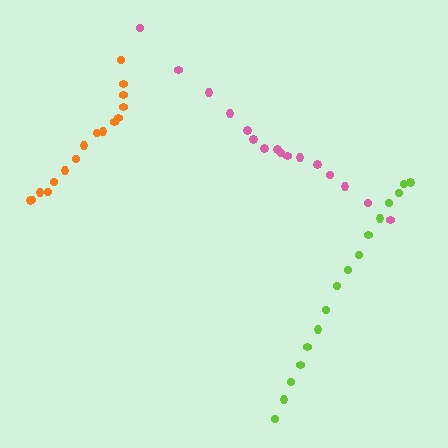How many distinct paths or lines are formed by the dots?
There are 3 distinct paths.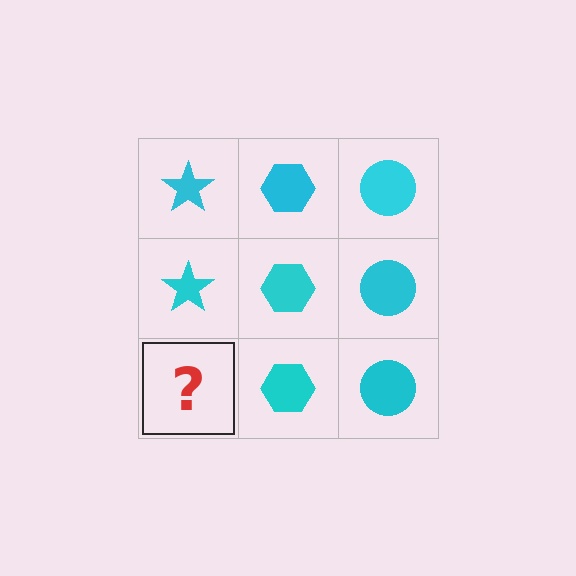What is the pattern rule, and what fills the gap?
The rule is that each column has a consistent shape. The gap should be filled with a cyan star.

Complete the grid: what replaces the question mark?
The question mark should be replaced with a cyan star.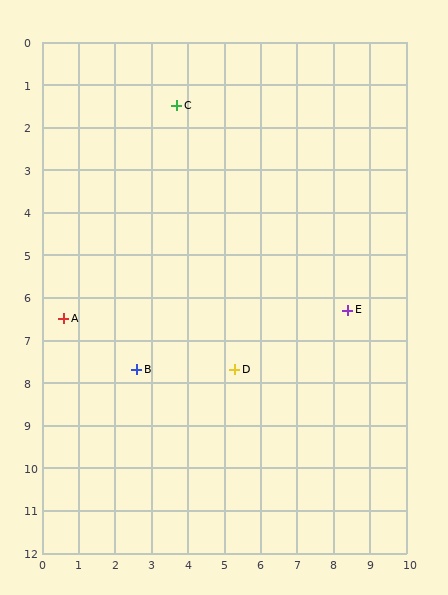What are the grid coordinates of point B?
Point B is at approximately (2.6, 7.7).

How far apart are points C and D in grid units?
Points C and D are about 6.4 grid units apart.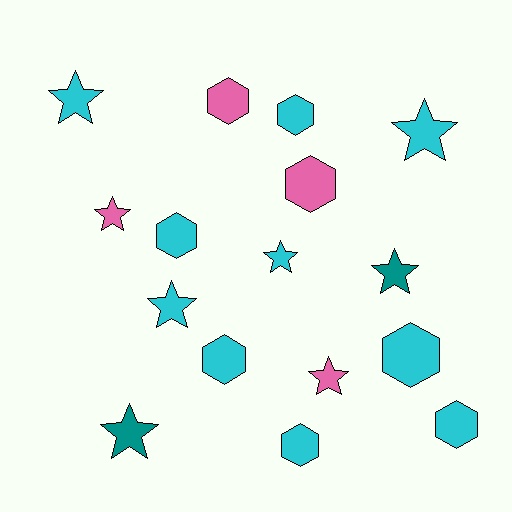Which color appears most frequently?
Cyan, with 10 objects.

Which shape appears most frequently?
Hexagon, with 8 objects.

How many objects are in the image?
There are 16 objects.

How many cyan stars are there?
There are 4 cyan stars.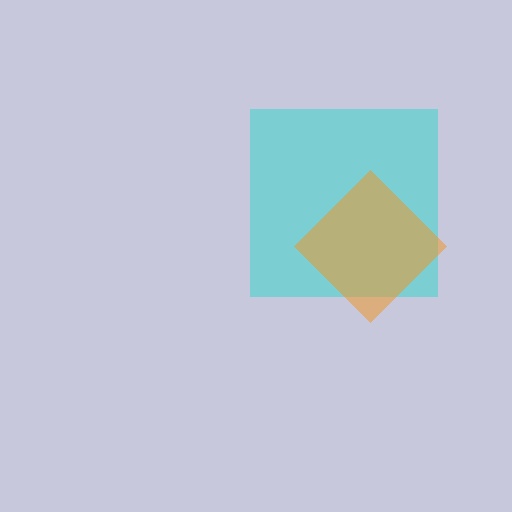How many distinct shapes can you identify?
There are 2 distinct shapes: a cyan square, an orange diamond.